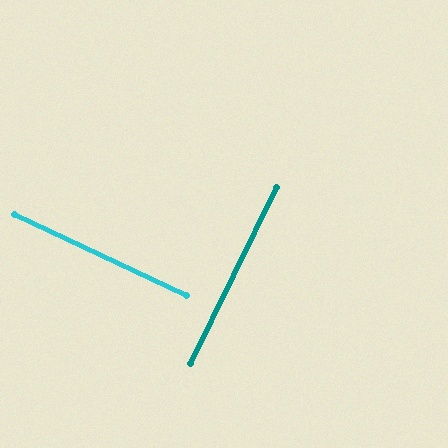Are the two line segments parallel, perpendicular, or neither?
Perpendicular — they meet at approximately 89°.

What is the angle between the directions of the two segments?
Approximately 89 degrees.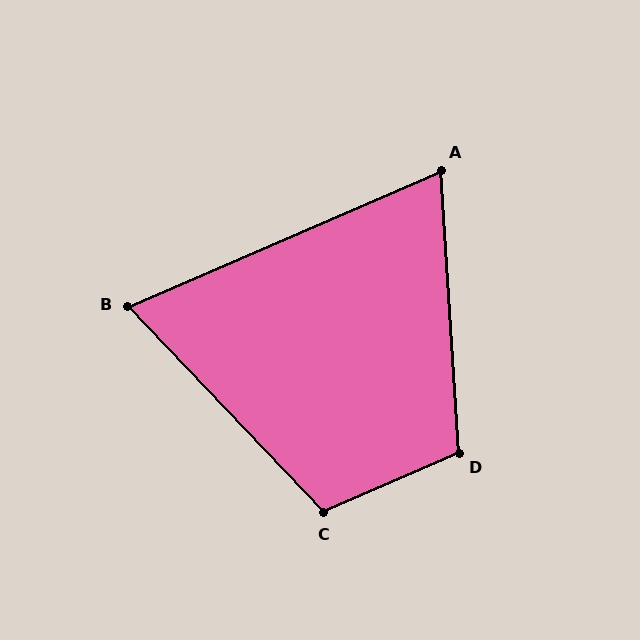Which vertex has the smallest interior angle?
B, at approximately 70 degrees.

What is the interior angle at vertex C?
Approximately 110 degrees (obtuse).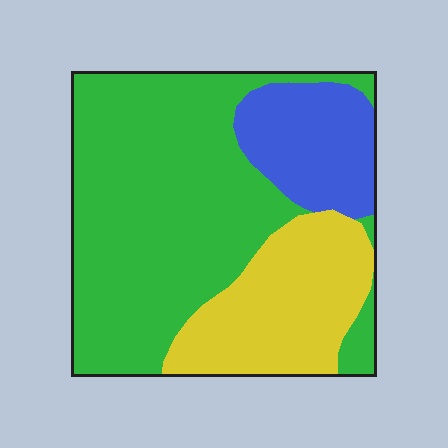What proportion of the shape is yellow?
Yellow covers 25% of the shape.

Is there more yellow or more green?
Green.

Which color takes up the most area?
Green, at roughly 60%.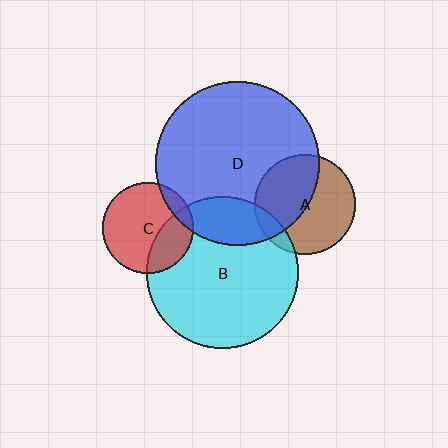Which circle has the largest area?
Circle D (blue).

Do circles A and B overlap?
Yes.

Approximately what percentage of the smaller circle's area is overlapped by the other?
Approximately 10%.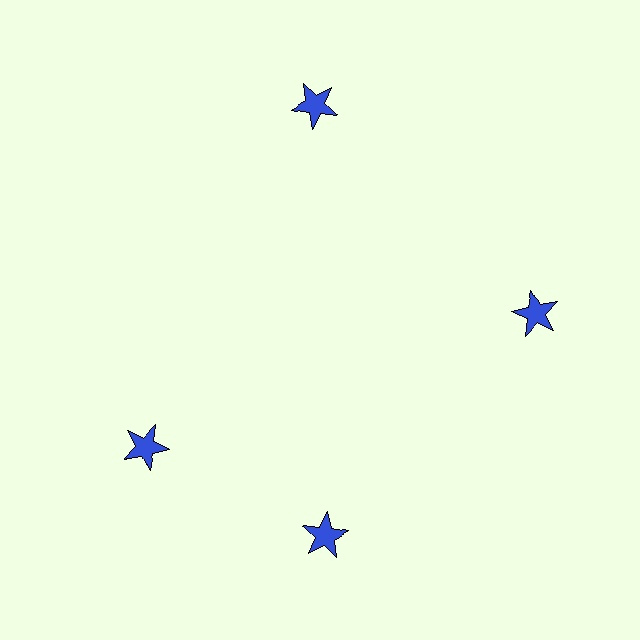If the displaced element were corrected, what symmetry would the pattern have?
It would have 4-fold rotational symmetry — the pattern would map onto itself every 90 degrees.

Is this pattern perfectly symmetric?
No. The 4 blue stars are arranged in a ring, but one element near the 9 o'clock position is rotated out of alignment along the ring, breaking the 4-fold rotational symmetry.